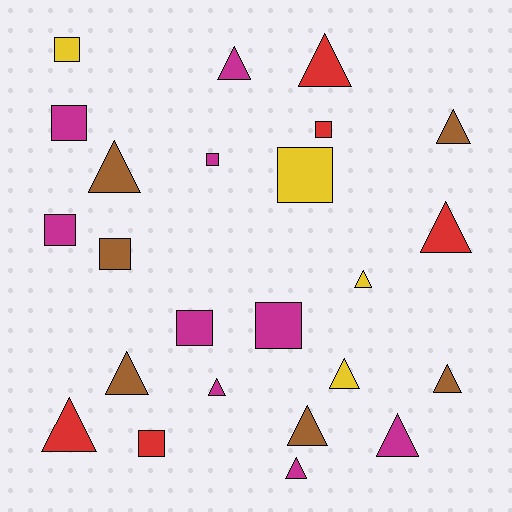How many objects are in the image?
There are 24 objects.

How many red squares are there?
There are 2 red squares.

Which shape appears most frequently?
Triangle, with 14 objects.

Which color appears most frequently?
Magenta, with 9 objects.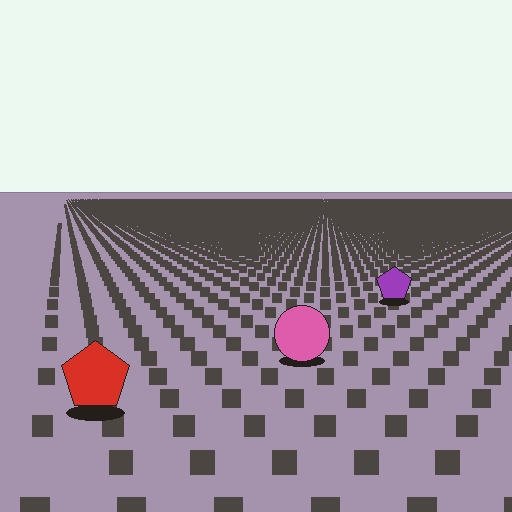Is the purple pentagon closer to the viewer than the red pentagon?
No. The red pentagon is closer — you can tell from the texture gradient: the ground texture is coarser near it.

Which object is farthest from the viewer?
The purple pentagon is farthest from the viewer. It appears smaller and the ground texture around it is denser.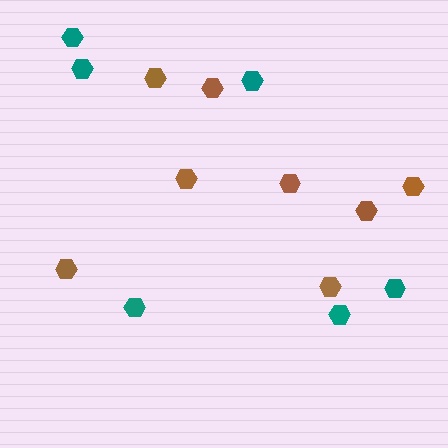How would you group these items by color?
There are 2 groups: one group of brown hexagons (8) and one group of teal hexagons (6).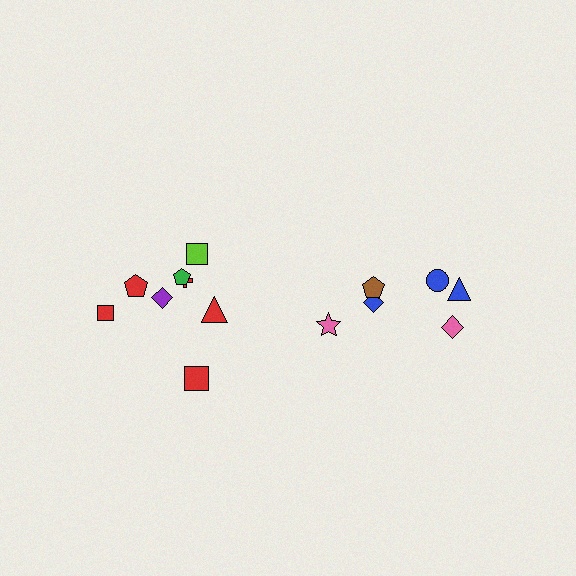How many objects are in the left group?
There are 8 objects.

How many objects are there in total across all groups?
There are 14 objects.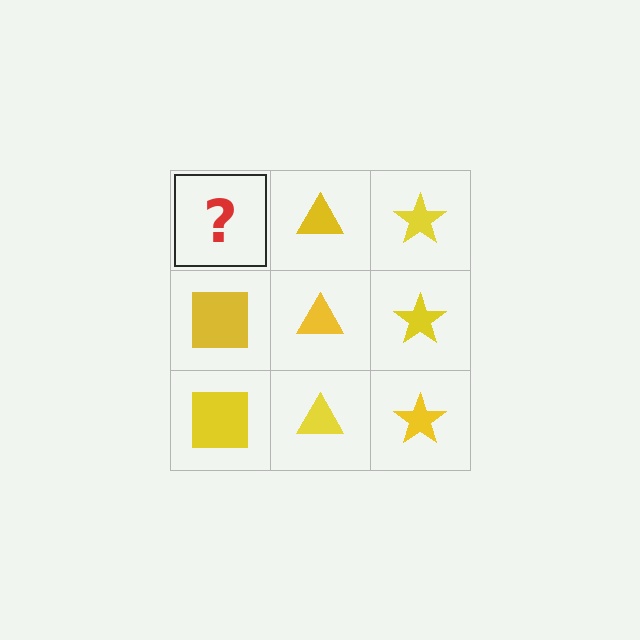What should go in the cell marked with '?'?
The missing cell should contain a yellow square.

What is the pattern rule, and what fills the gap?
The rule is that each column has a consistent shape. The gap should be filled with a yellow square.